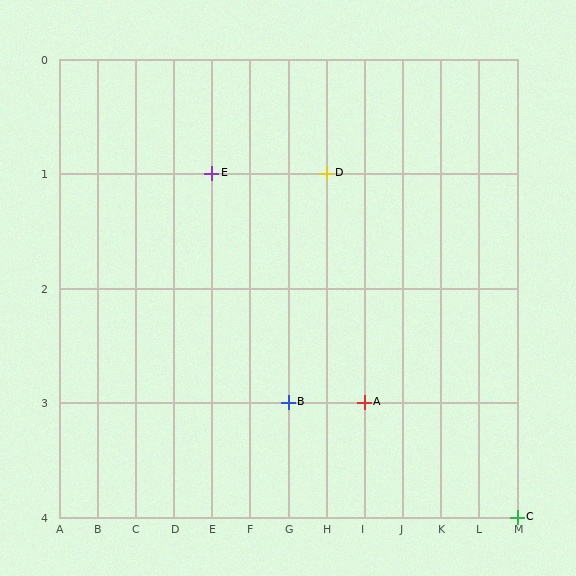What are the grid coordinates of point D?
Point D is at grid coordinates (H, 1).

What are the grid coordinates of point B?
Point B is at grid coordinates (G, 3).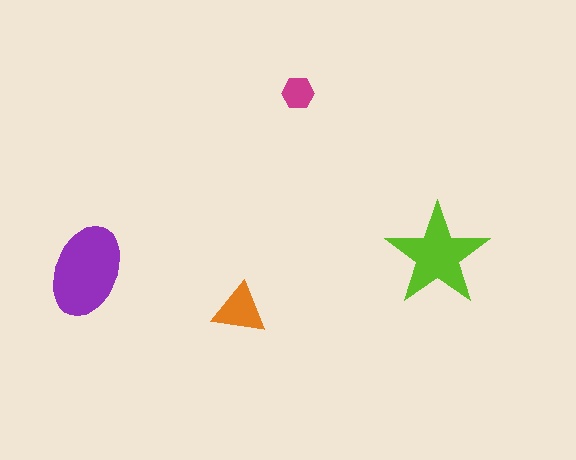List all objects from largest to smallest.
The purple ellipse, the lime star, the orange triangle, the magenta hexagon.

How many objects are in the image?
There are 4 objects in the image.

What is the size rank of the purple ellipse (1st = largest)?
1st.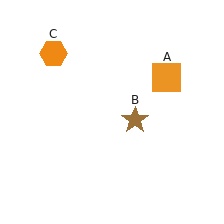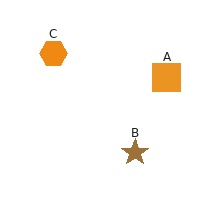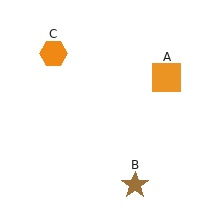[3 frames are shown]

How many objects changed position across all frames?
1 object changed position: brown star (object B).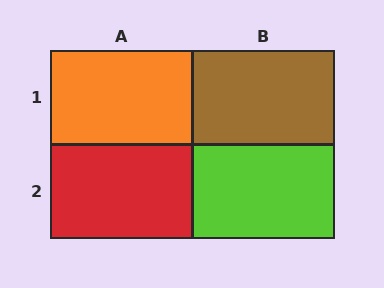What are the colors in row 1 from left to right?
Orange, brown.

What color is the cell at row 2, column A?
Red.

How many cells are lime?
1 cell is lime.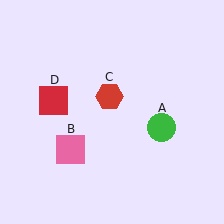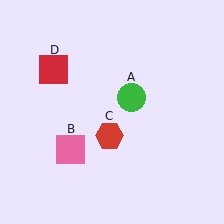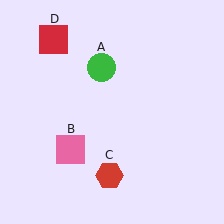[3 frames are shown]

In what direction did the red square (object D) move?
The red square (object D) moved up.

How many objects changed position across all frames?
3 objects changed position: green circle (object A), red hexagon (object C), red square (object D).